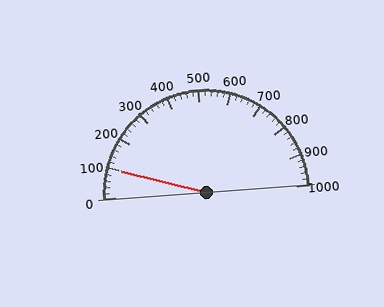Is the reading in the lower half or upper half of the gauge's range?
The reading is in the lower half of the range (0 to 1000).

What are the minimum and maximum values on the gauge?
The gauge ranges from 0 to 1000.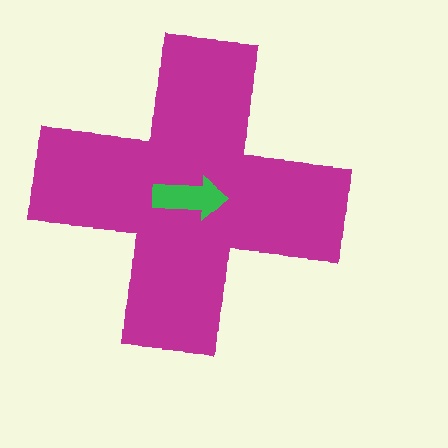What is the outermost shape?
The magenta cross.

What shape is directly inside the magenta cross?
The green arrow.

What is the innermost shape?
The green arrow.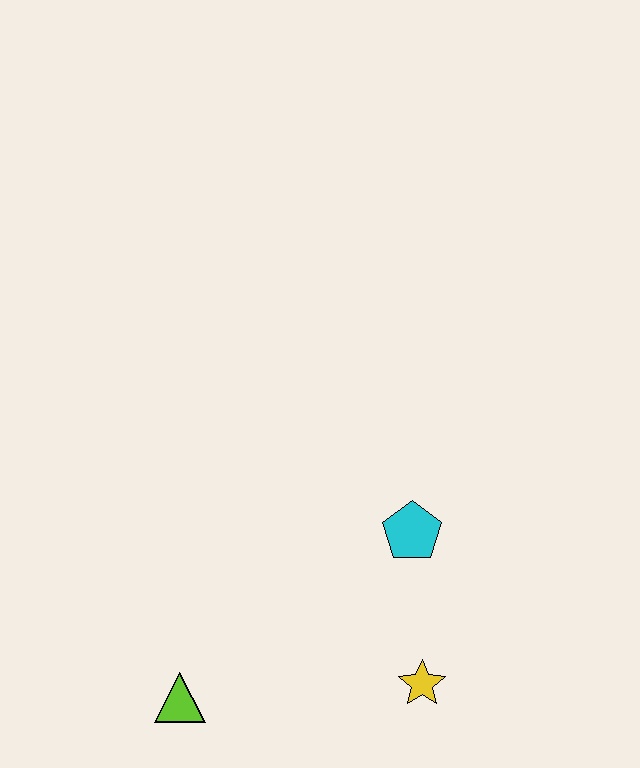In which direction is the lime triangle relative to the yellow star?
The lime triangle is to the left of the yellow star.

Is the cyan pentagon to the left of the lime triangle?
No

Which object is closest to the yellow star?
The cyan pentagon is closest to the yellow star.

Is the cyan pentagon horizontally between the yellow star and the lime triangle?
Yes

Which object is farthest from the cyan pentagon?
The lime triangle is farthest from the cyan pentagon.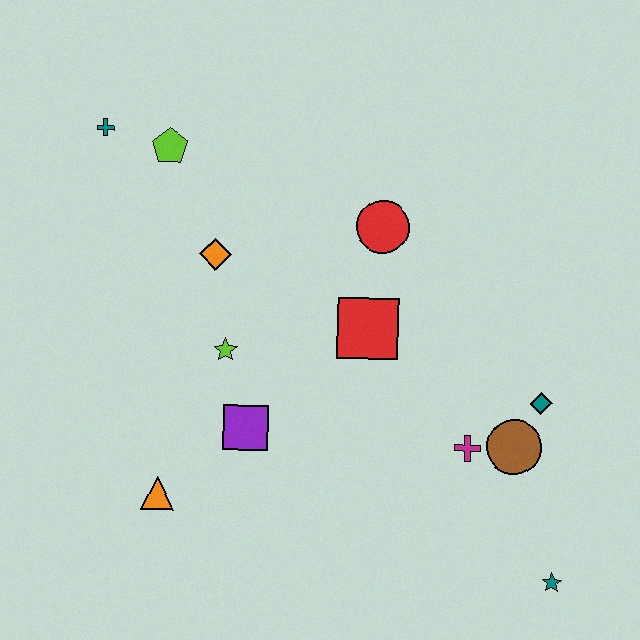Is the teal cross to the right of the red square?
No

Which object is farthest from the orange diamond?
The teal star is farthest from the orange diamond.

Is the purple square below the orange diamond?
Yes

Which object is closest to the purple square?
The lime star is closest to the purple square.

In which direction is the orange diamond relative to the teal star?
The orange diamond is to the left of the teal star.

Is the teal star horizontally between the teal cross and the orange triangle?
No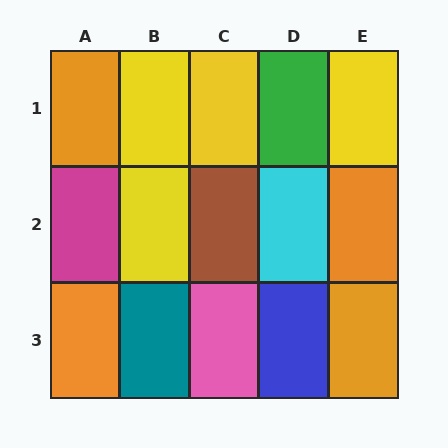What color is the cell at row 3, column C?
Pink.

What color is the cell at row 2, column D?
Cyan.